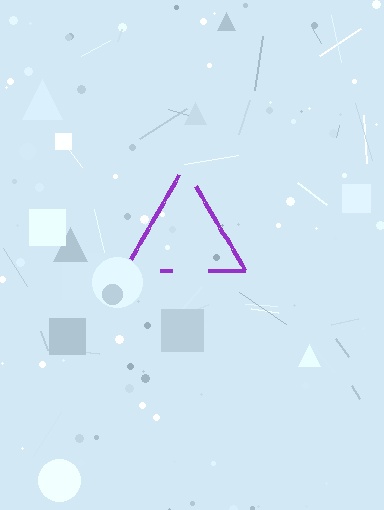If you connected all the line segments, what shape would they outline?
They would outline a triangle.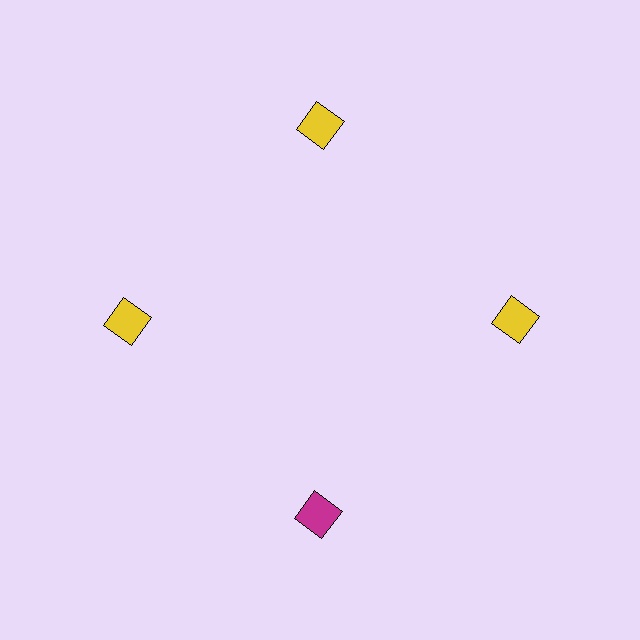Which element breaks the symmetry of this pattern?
The magenta diamond at roughly the 6 o'clock position breaks the symmetry. All other shapes are yellow diamonds.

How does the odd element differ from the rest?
It has a different color: magenta instead of yellow.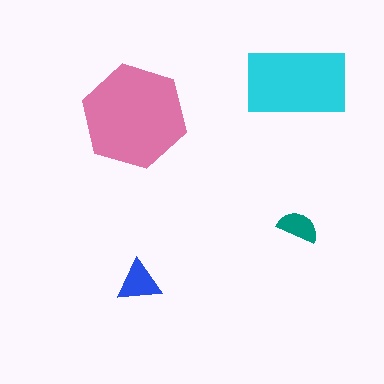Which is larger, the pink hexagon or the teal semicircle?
The pink hexagon.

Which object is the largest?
The pink hexagon.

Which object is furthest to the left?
The pink hexagon is leftmost.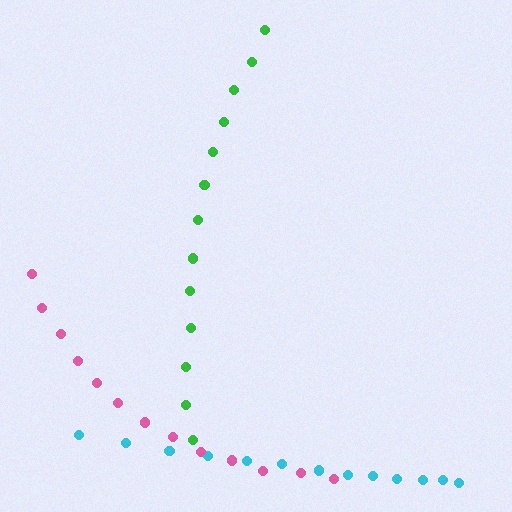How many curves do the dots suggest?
There are 3 distinct paths.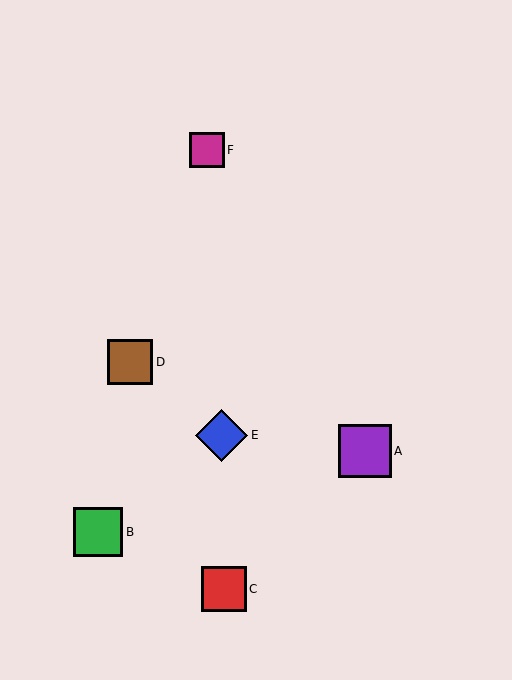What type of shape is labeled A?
Shape A is a purple square.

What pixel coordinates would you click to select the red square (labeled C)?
Click at (224, 589) to select the red square C.